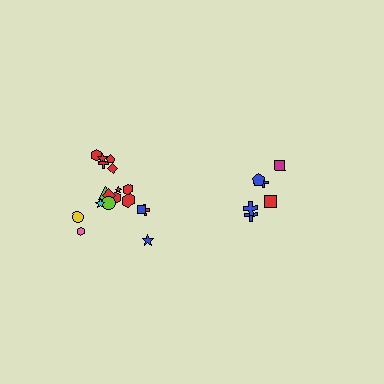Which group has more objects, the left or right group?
The left group.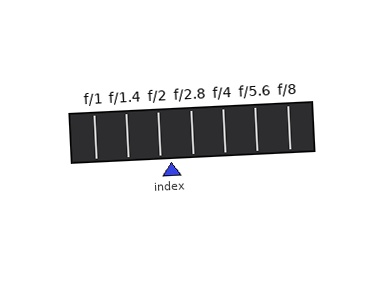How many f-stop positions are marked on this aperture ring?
There are 7 f-stop positions marked.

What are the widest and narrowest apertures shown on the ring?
The widest aperture shown is f/1 and the narrowest is f/8.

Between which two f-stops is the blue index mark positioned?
The index mark is between f/2 and f/2.8.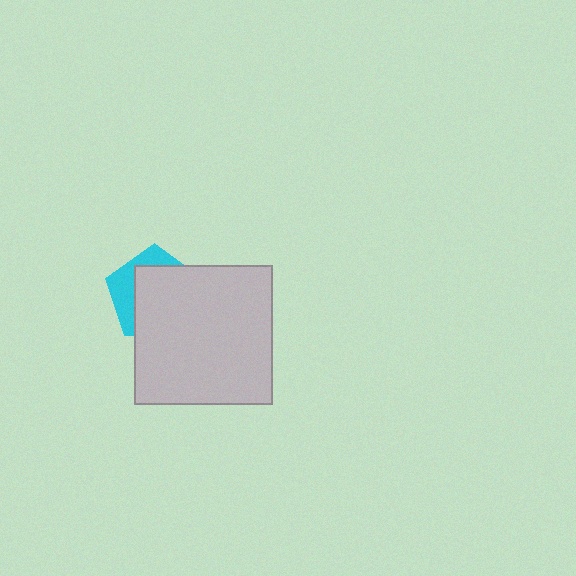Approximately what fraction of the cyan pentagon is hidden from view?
Roughly 68% of the cyan pentagon is hidden behind the light gray square.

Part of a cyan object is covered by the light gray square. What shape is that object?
It is a pentagon.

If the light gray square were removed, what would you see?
You would see the complete cyan pentagon.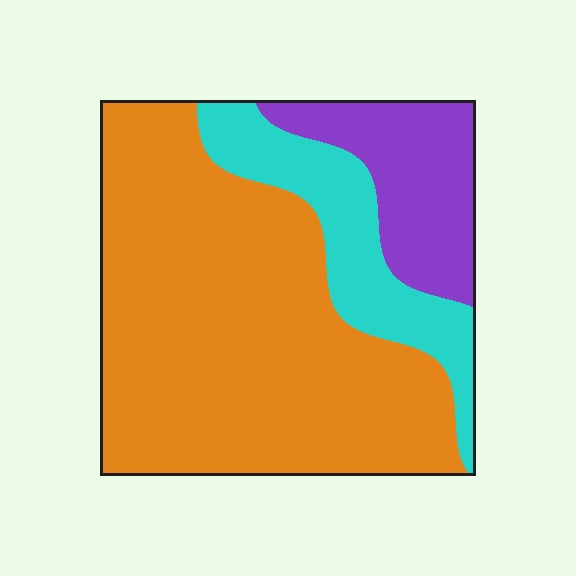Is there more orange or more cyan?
Orange.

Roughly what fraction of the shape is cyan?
Cyan covers 18% of the shape.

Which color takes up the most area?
Orange, at roughly 65%.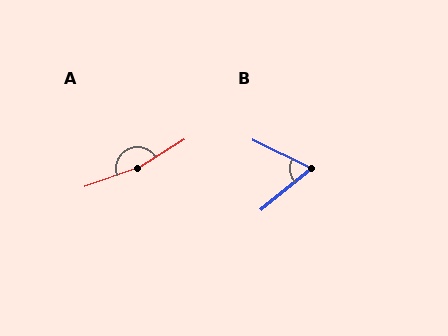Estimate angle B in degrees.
Approximately 66 degrees.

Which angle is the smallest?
B, at approximately 66 degrees.